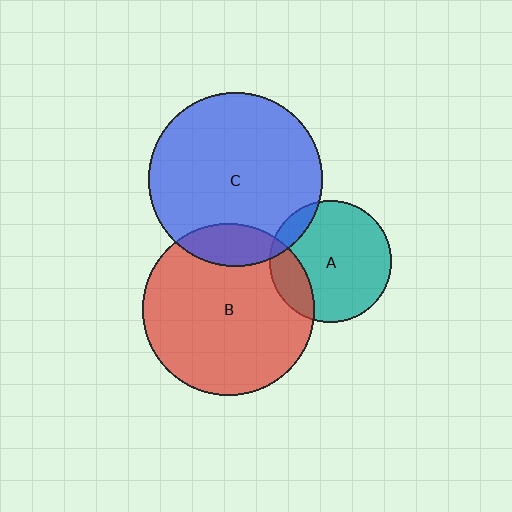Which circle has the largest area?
Circle C (blue).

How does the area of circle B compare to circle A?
Approximately 2.0 times.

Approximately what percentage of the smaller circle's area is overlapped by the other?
Approximately 10%.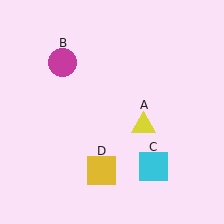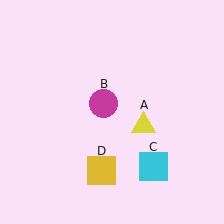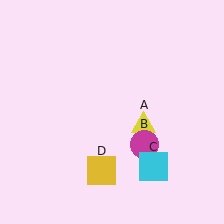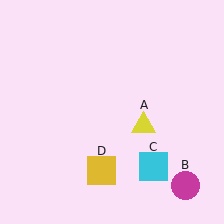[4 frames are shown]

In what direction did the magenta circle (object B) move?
The magenta circle (object B) moved down and to the right.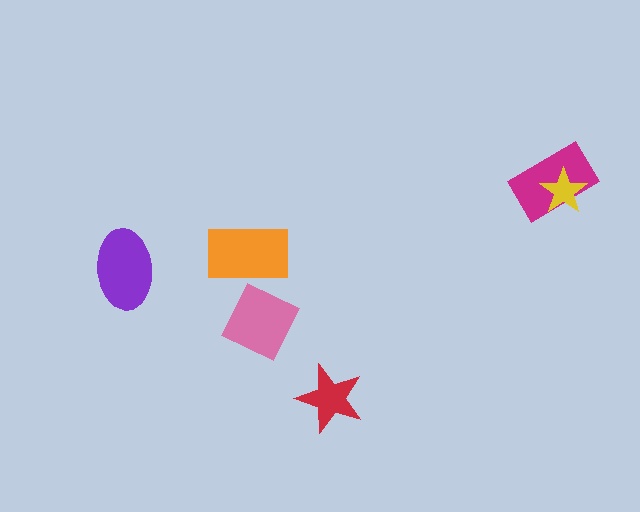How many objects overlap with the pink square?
0 objects overlap with the pink square.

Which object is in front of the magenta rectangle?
The yellow star is in front of the magenta rectangle.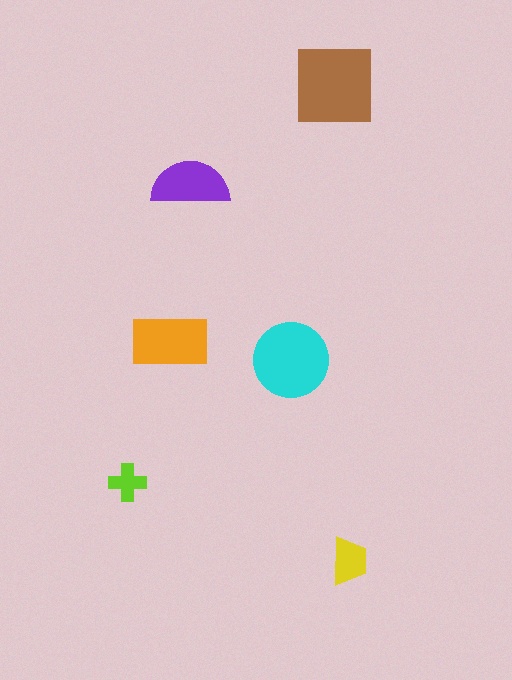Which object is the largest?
The brown square.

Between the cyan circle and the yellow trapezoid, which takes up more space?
The cyan circle.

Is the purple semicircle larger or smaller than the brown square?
Smaller.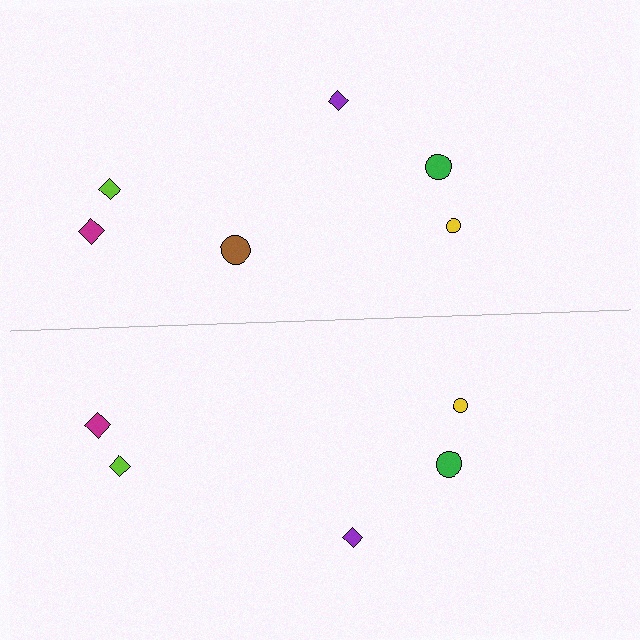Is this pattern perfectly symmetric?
No, the pattern is not perfectly symmetric. A brown circle is missing from the bottom side.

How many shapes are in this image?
There are 11 shapes in this image.